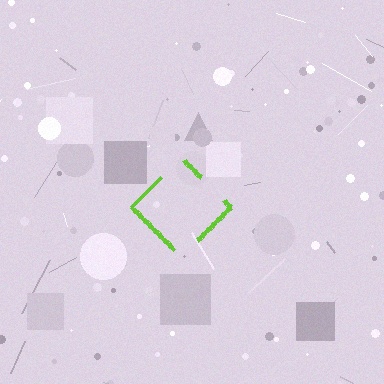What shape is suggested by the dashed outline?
The dashed outline suggests a diamond.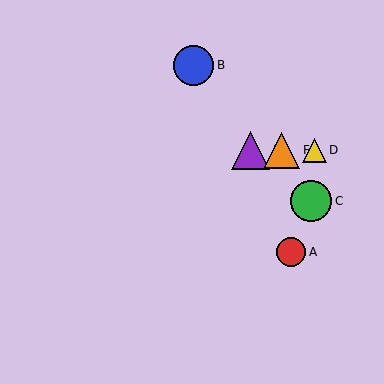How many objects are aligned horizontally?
3 objects (D, E, F) are aligned horizontally.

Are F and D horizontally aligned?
Yes, both are at y≈150.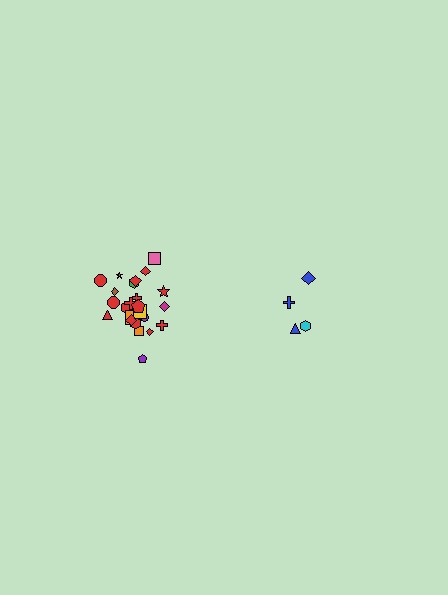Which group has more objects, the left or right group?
The left group.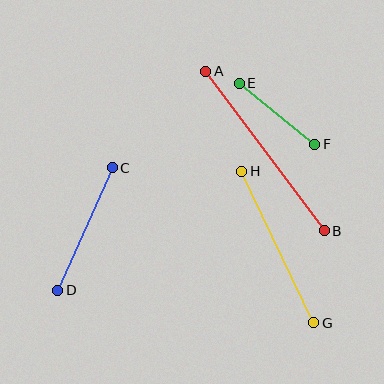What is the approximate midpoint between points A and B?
The midpoint is at approximately (265, 151) pixels.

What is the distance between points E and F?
The distance is approximately 97 pixels.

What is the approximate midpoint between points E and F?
The midpoint is at approximately (277, 114) pixels.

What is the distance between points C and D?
The distance is approximately 134 pixels.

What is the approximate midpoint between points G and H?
The midpoint is at approximately (278, 247) pixels.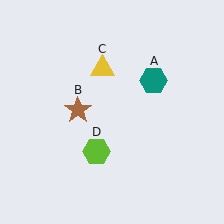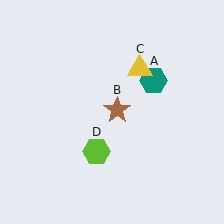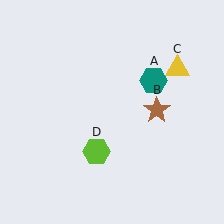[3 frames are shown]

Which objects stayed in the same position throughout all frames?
Teal hexagon (object A) and lime hexagon (object D) remained stationary.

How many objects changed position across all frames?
2 objects changed position: brown star (object B), yellow triangle (object C).